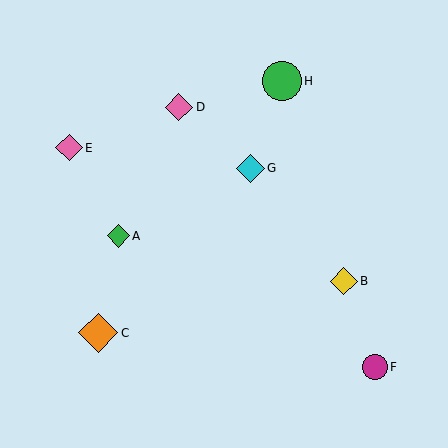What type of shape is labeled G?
Shape G is a cyan diamond.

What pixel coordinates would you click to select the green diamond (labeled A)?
Click at (118, 236) to select the green diamond A.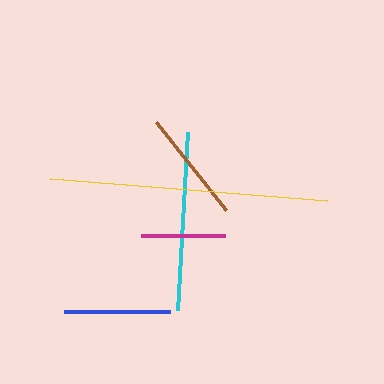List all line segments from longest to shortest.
From longest to shortest: yellow, cyan, brown, blue, magenta.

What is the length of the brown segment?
The brown segment is approximately 113 pixels long.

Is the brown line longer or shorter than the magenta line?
The brown line is longer than the magenta line.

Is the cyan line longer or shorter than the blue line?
The cyan line is longer than the blue line.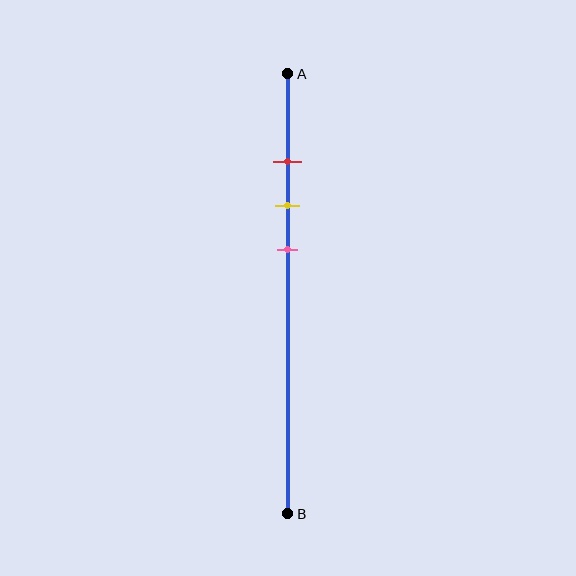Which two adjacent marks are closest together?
The red and yellow marks are the closest adjacent pair.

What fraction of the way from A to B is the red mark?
The red mark is approximately 20% (0.2) of the way from A to B.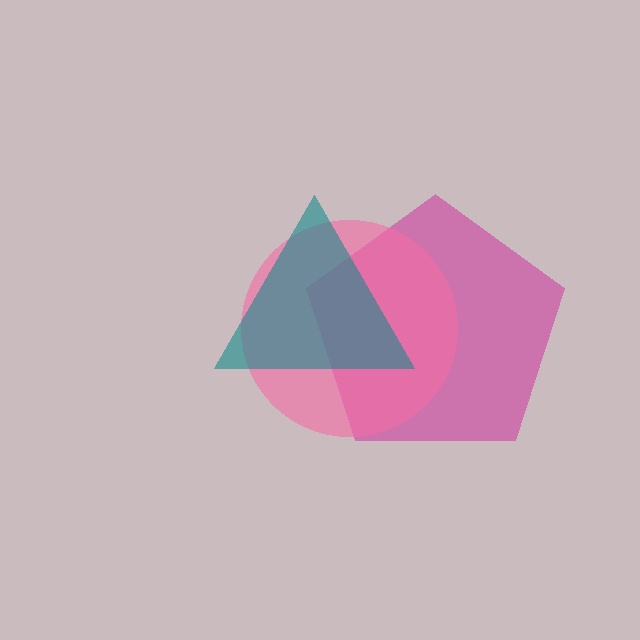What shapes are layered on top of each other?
The layered shapes are: a magenta pentagon, a pink circle, a teal triangle.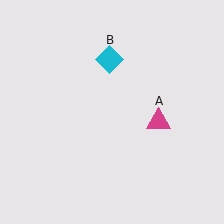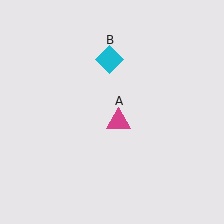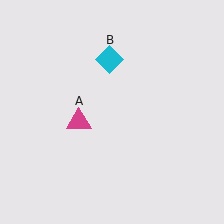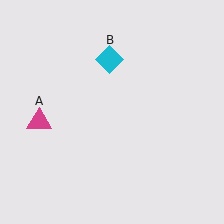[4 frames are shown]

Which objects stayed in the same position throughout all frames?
Cyan diamond (object B) remained stationary.